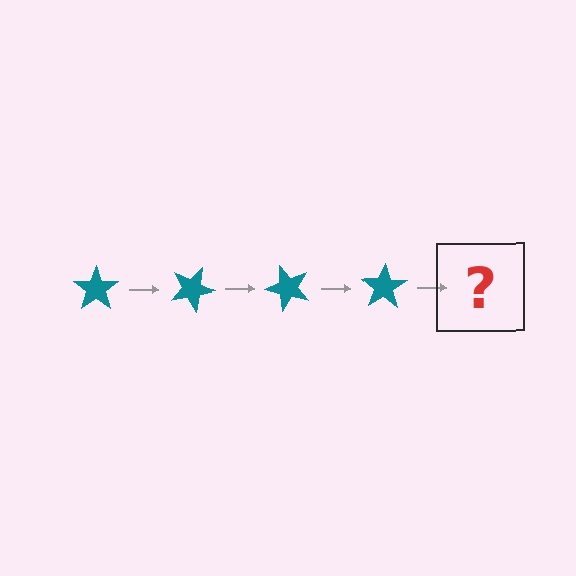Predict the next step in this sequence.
The next step is a teal star rotated 100 degrees.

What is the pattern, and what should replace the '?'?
The pattern is that the star rotates 25 degrees each step. The '?' should be a teal star rotated 100 degrees.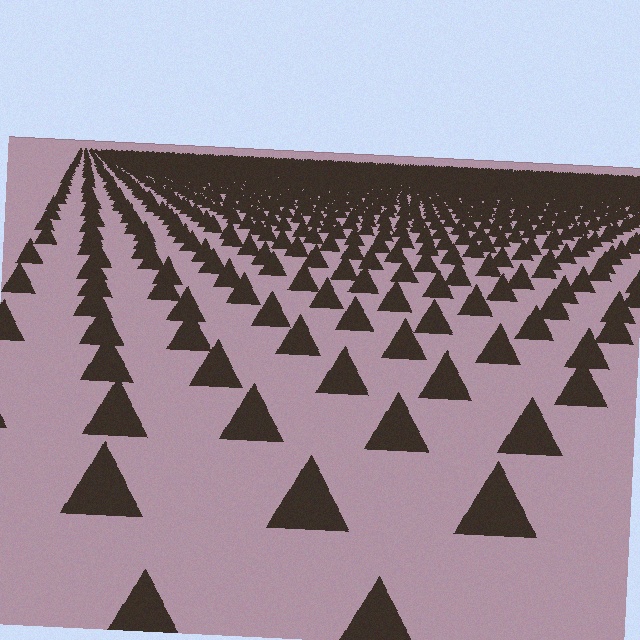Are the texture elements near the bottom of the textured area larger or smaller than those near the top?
Larger. Near the bottom, elements are closer to the viewer and appear at a bigger on-screen size.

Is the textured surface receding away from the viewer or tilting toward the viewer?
The surface is receding away from the viewer. Texture elements get smaller and denser toward the top.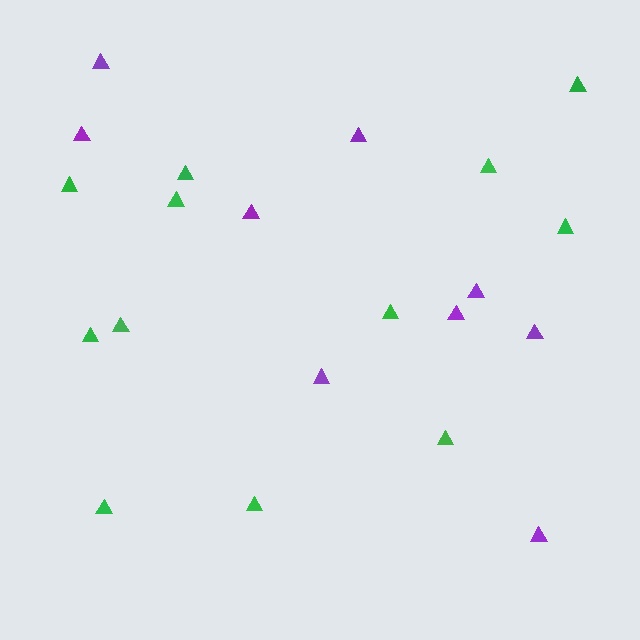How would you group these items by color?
There are 2 groups: one group of green triangles (12) and one group of purple triangles (9).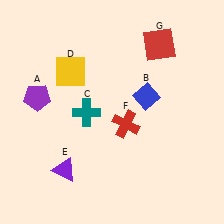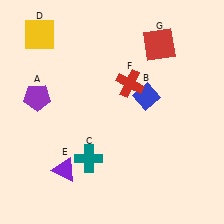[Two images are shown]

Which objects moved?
The objects that moved are: the teal cross (C), the yellow square (D), the red cross (F).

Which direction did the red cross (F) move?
The red cross (F) moved up.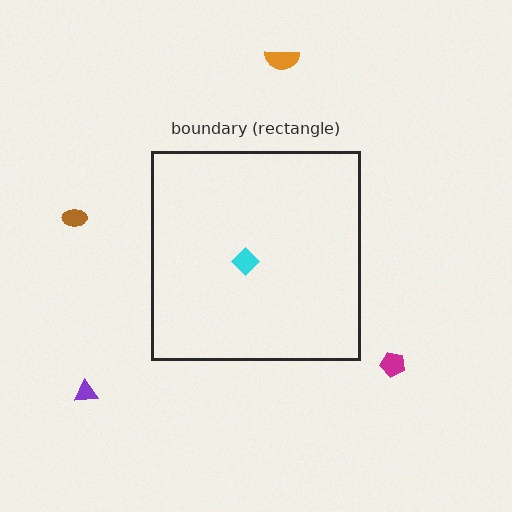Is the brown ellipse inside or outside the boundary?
Outside.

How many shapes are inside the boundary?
1 inside, 4 outside.